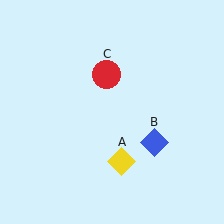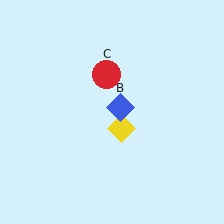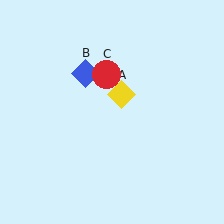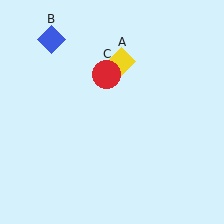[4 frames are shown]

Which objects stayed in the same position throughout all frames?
Red circle (object C) remained stationary.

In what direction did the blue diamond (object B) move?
The blue diamond (object B) moved up and to the left.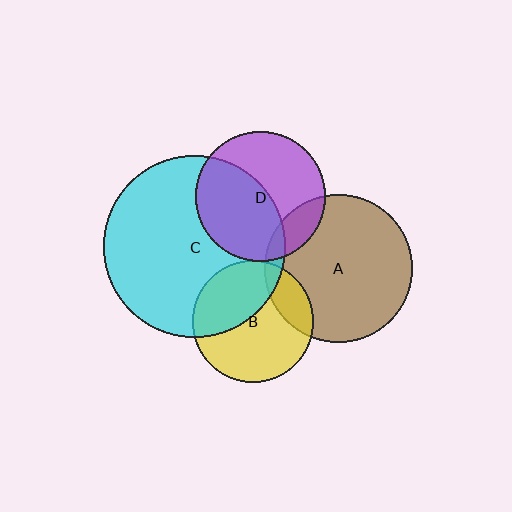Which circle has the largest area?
Circle C (cyan).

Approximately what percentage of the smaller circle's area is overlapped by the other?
Approximately 5%.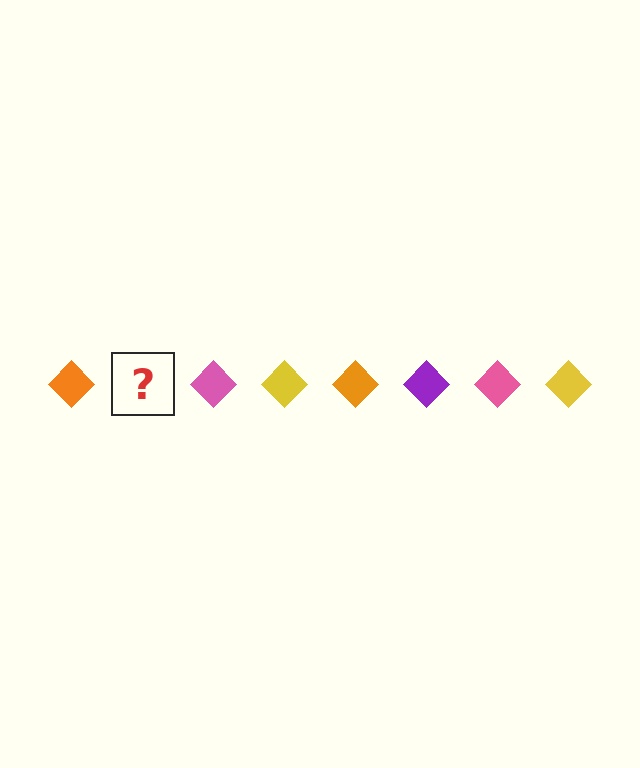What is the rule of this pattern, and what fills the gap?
The rule is that the pattern cycles through orange, purple, pink, yellow diamonds. The gap should be filled with a purple diamond.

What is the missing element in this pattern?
The missing element is a purple diamond.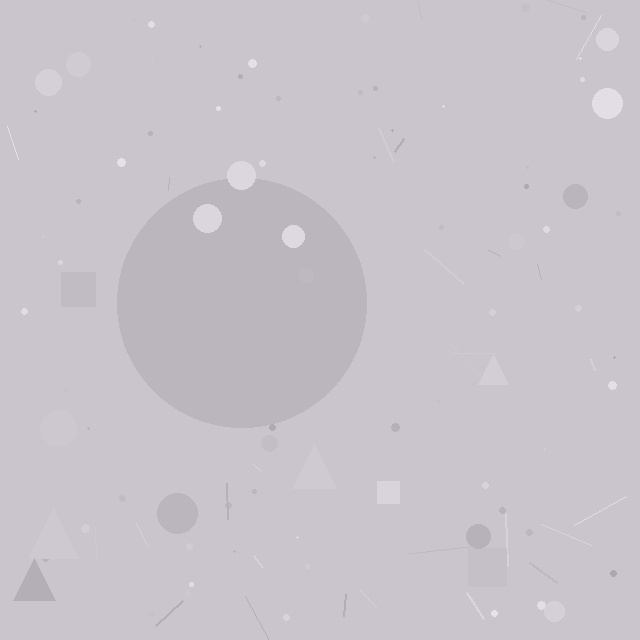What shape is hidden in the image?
A circle is hidden in the image.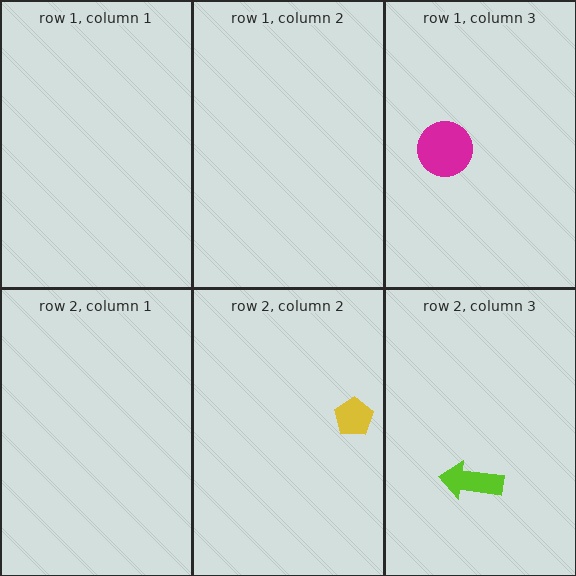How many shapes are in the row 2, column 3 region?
1.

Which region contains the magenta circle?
The row 1, column 3 region.